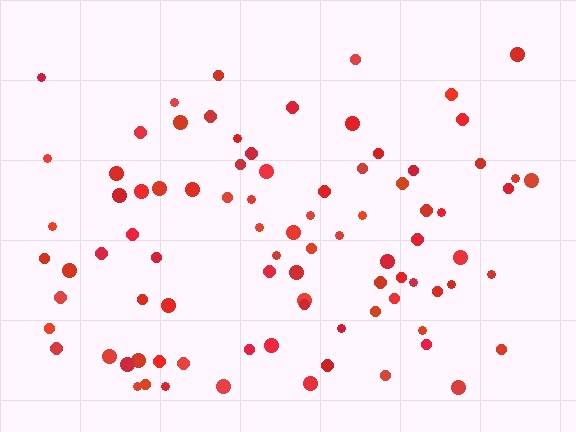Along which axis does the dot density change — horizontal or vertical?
Vertical.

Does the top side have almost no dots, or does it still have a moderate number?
Still a moderate number, just noticeably fewer than the bottom.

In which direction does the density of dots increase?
From top to bottom, with the bottom side densest.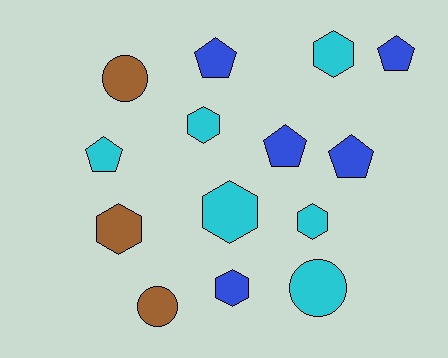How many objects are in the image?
There are 14 objects.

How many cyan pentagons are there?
There is 1 cyan pentagon.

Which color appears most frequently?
Cyan, with 6 objects.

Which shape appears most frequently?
Hexagon, with 6 objects.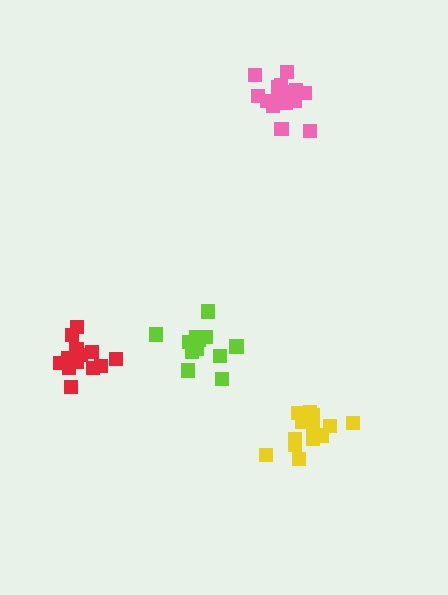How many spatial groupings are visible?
There are 4 spatial groupings.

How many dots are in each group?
Group 1: 13 dots, Group 2: 17 dots, Group 3: 13 dots, Group 4: 15 dots (58 total).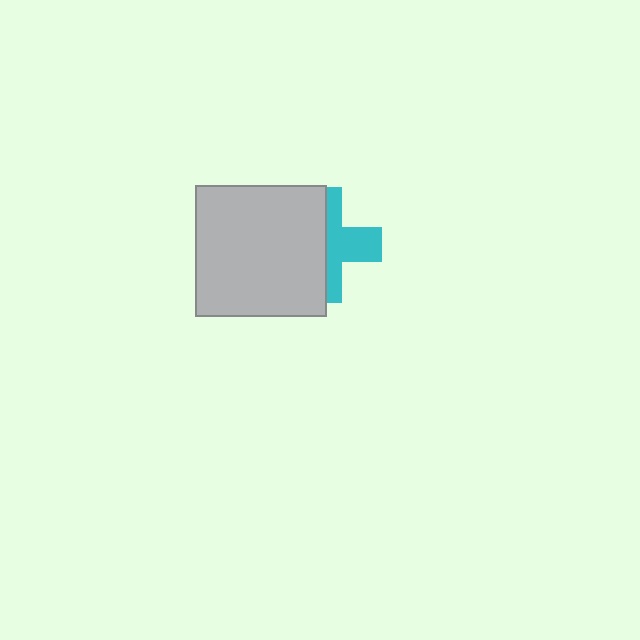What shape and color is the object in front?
The object in front is a light gray square.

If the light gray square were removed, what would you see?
You would see the complete cyan cross.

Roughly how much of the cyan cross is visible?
A small part of it is visible (roughly 45%).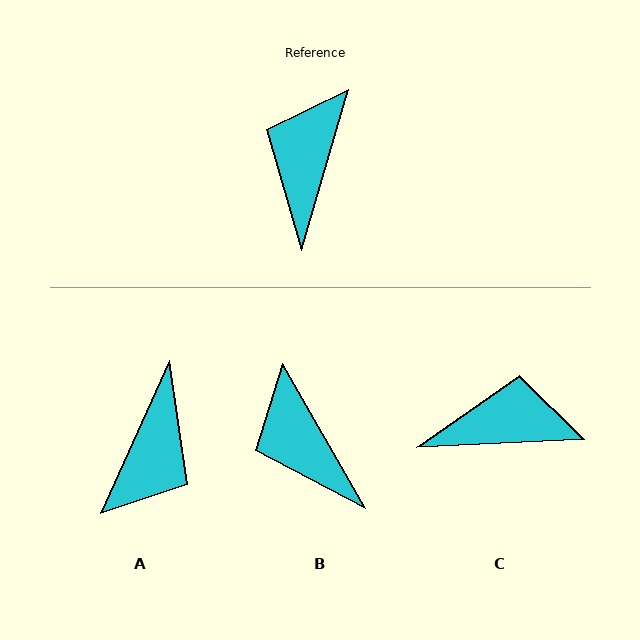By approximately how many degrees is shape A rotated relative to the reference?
Approximately 172 degrees counter-clockwise.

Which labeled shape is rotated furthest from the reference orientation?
A, about 172 degrees away.